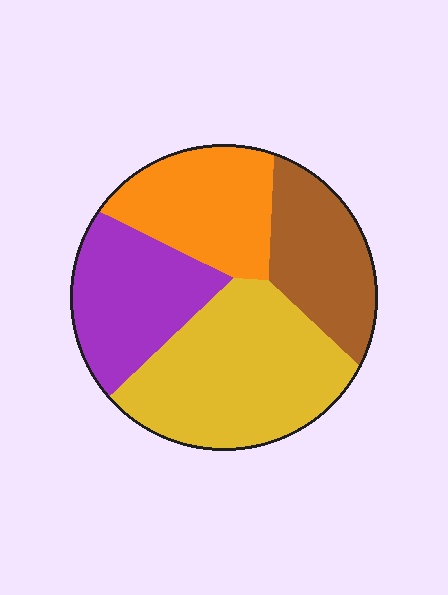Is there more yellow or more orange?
Yellow.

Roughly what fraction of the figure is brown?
Brown takes up about one fifth (1/5) of the figure.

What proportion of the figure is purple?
Purple takes up about one fifth (1/5) of the figure.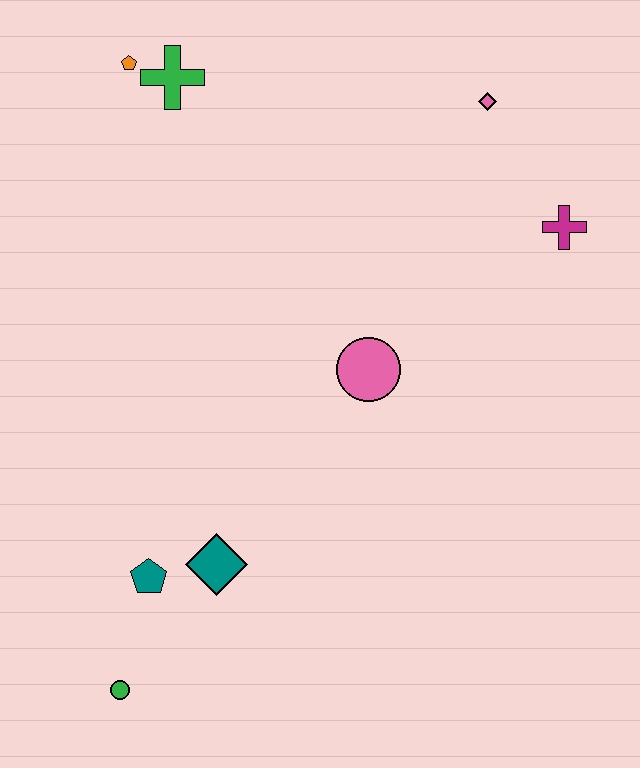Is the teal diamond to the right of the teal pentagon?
Yes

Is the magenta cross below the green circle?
No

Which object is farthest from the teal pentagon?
The pink diamond is farthest from the teal pentagon.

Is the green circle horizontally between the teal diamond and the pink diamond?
No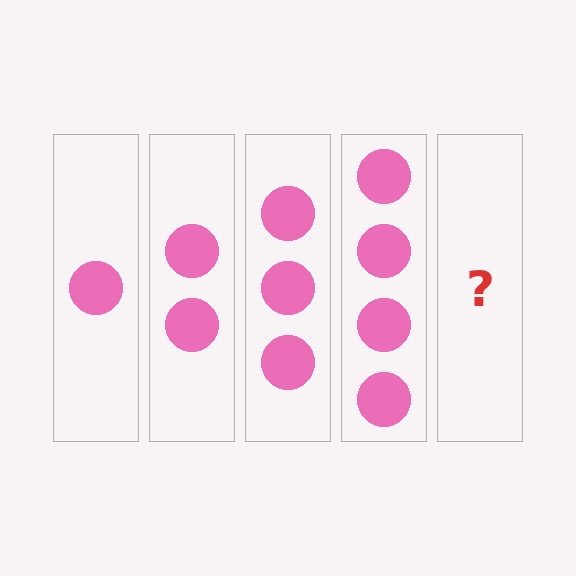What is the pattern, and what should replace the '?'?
The pattern is that each step adds one more circle. The '?' should be 5 circles.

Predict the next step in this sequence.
The next step is 5 circles.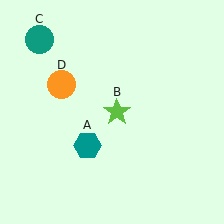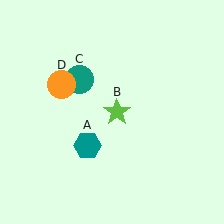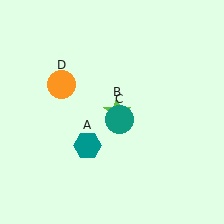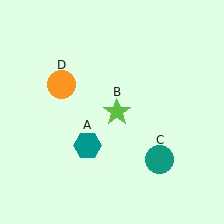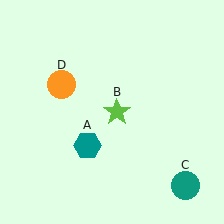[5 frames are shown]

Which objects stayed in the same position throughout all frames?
Teal hexagon (object A) and lime star (object B) and orange circle (object D) remained stationary.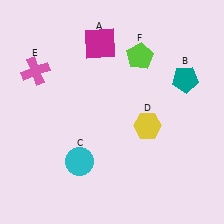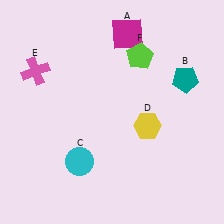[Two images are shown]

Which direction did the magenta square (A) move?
The magenta square (A) moved right.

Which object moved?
The magenta square (A) moved right.